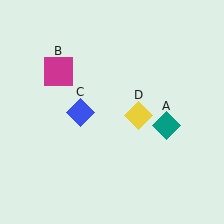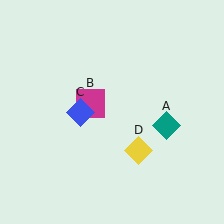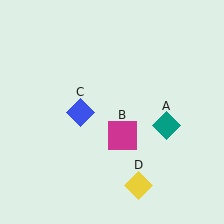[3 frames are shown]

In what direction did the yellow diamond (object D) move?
The yellow diamond (object D) moved down.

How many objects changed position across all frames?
2 objects changed position: magenta square (object B), yellow diamond (object D).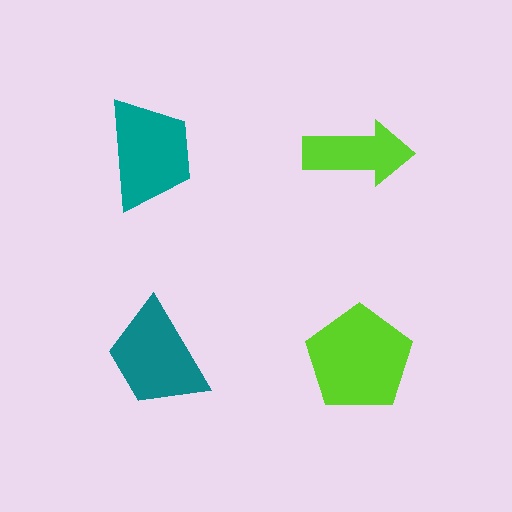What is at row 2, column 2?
A lime pentagon.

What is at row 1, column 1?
A teal trapezoid.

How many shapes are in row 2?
2 shapes.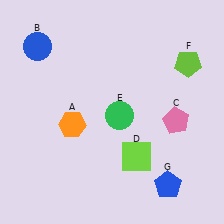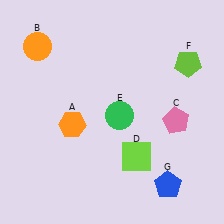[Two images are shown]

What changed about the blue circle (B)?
In Image 1, B is blue. In Image 2, it changed to orange.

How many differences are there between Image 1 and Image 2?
There is 1 difference between the two images.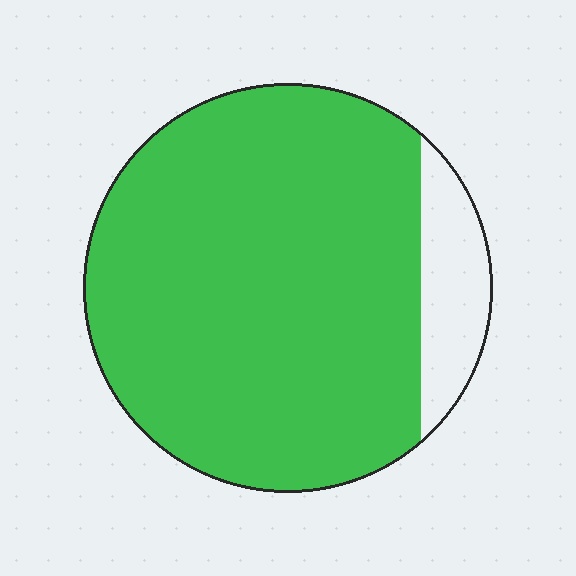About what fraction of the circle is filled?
About seven eighths (7/8).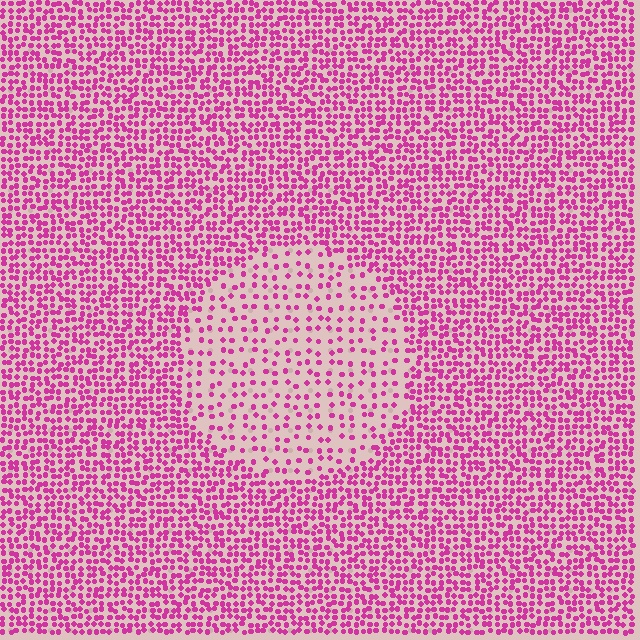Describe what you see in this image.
The image contains small magenta elements arranged at two different densities. A circle-shaped region is visible where the elements are less densely packed than the surrounding area.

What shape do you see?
I see a circle.